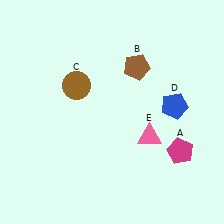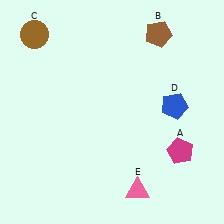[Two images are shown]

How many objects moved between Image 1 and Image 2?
3 objects moved between the two images.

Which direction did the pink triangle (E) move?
The pink triangle (E) moved down.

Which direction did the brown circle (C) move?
The brown circle (C) moved up.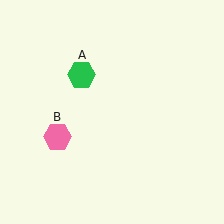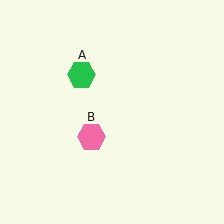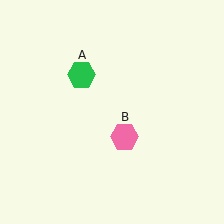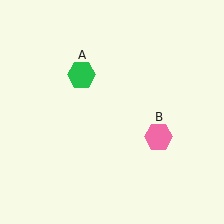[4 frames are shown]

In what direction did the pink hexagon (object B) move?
The pink hexagon (object B) moved right.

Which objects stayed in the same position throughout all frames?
Green hexagon (object A) remained stationary.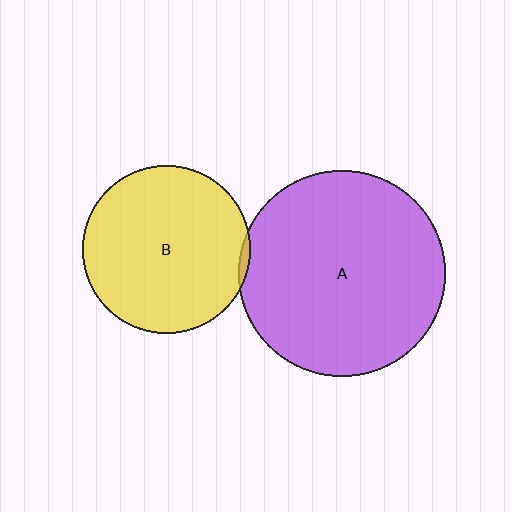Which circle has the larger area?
Circle A (purple).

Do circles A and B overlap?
Yes.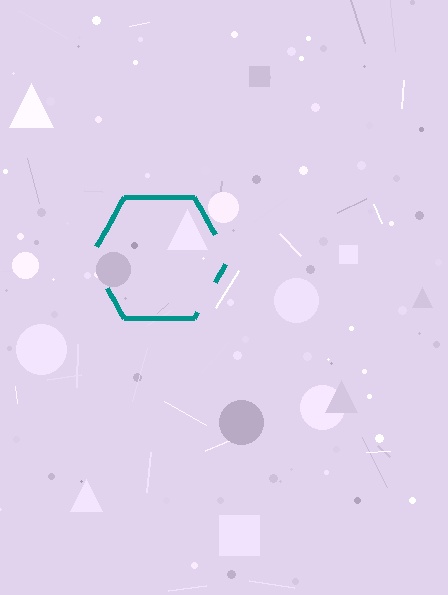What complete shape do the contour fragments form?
The contour fragments form a hexagon.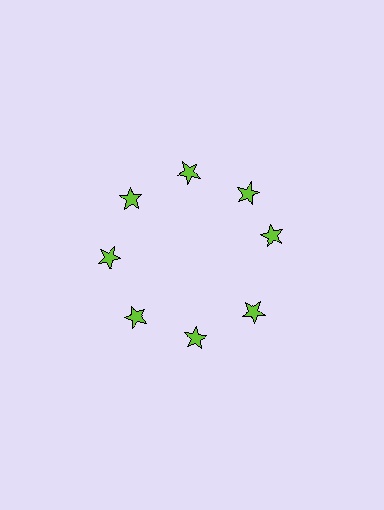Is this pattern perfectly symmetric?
No. The 8 lime stars are arranged in a ring, but one element near the 3 o'clock position is rotated out of alignment along the ring, breaking the 8-fold rotational symmetry.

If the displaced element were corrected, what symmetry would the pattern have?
It would have 8-fold rotational symmetry — the pattern would map onto itself every 45 degrees.